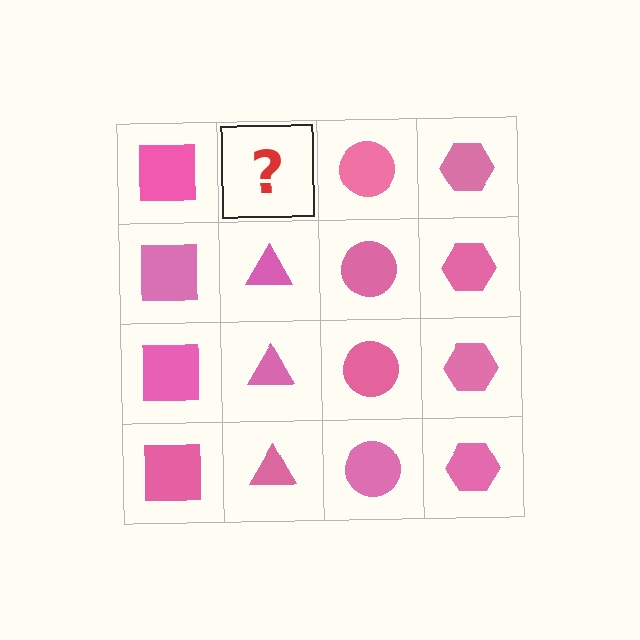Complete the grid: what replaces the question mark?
The question mark should be replaced with a pink triangle.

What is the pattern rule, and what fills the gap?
The rule is that each column has a consistent shape. The gap should be filled with a pink triangle.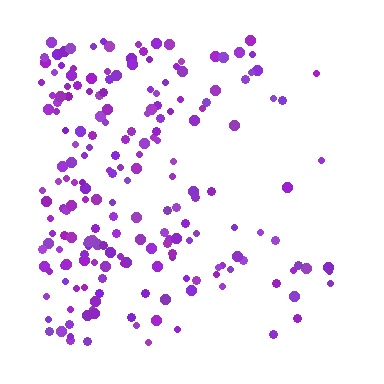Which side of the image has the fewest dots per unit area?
The right.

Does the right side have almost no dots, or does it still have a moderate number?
Still a moderate number, just noticeably fewer than the left.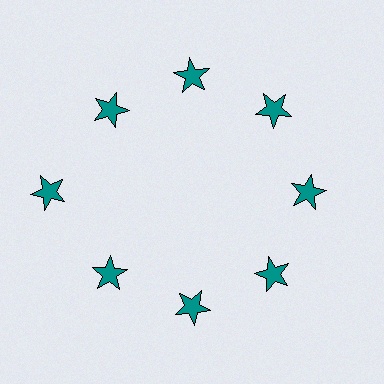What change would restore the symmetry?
The symmetry would be restored by moving it inward, back onto the ring so that all 8 stars sit at equal angles and equal distance from the center.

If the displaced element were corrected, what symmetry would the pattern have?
It would have 8-fold rotational symmetry — the pattern would map onto itself every 45 degrees.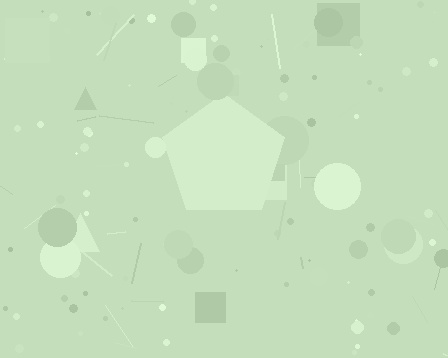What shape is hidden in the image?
A pentagon is hidden in the image.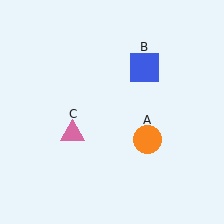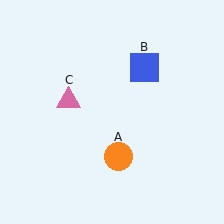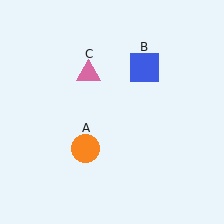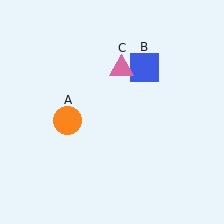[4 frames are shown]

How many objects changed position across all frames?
2 objects changed position: orange circle (object A), pink triangle (object C).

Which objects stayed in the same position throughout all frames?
Blue square (object B) remained stationary.